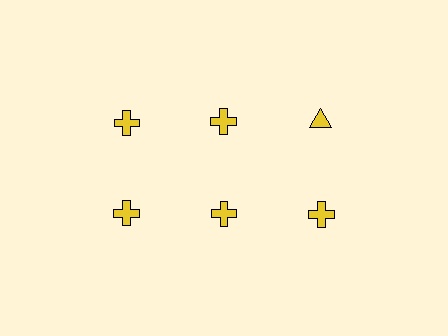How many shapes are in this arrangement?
There are 6 shapes arranged in a grid pattern.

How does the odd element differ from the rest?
It has a different shape: triangle instead of cross.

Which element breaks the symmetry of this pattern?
The yellow triangle in the top row, center column breaks the symmetry. All other shapes are yellow crosses.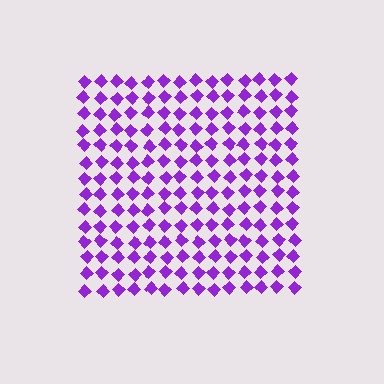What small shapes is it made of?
It is made of small diamonds.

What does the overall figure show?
The overall figure shows a square.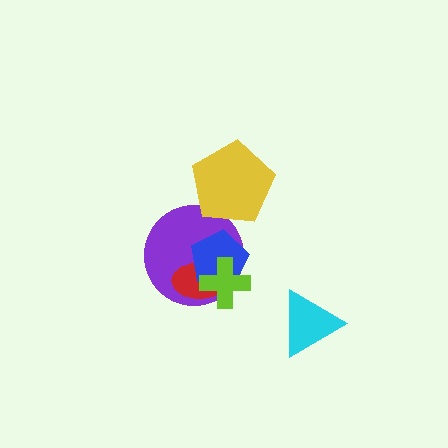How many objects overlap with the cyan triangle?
0 objects overlap with the cyan triangle.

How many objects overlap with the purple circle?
4 objects overlap with the purple circle.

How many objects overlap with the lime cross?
3 objects overlap with the lime cross.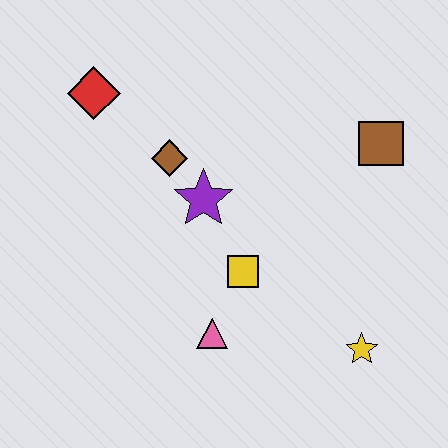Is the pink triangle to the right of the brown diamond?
Yes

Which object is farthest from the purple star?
The yellow star is farthest from the purple star.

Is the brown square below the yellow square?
No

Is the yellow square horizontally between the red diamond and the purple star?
No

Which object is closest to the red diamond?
The brown diamond is closest to the red diamond.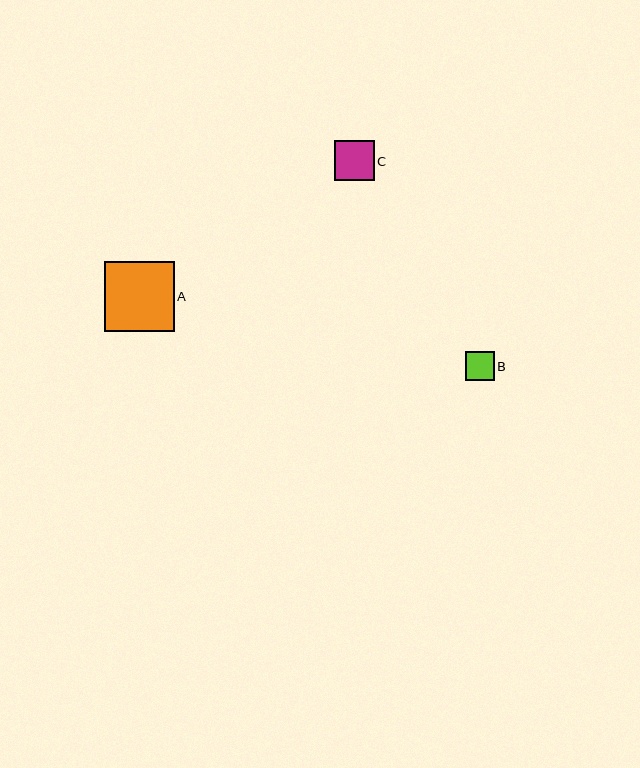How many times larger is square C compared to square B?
Square C is approximately 1.4 times the size of square B.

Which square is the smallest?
Square B is the smallest with a size of approximately 29 pixels.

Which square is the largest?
Square A is the largest with a size of approximately 70 pixels.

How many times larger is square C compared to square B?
Square C is approximately 1.4 times the size of square B.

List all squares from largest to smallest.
From largest to smallest: A, C, B.